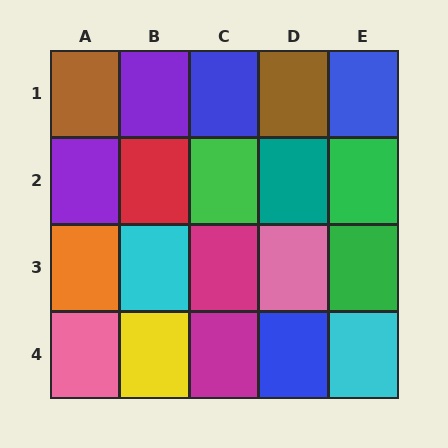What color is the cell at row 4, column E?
Cyan.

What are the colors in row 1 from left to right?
Brown, purple, blue, brown, blue.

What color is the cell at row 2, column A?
Purple.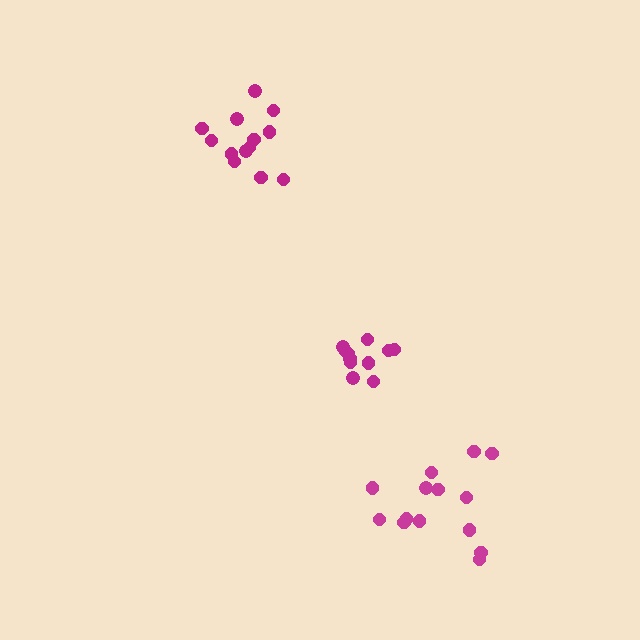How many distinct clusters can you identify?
There are 3 distinct clusters.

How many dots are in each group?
Group 1: 11 dots, Group 2: 13 dots, Group 3: 14 dots (38 total).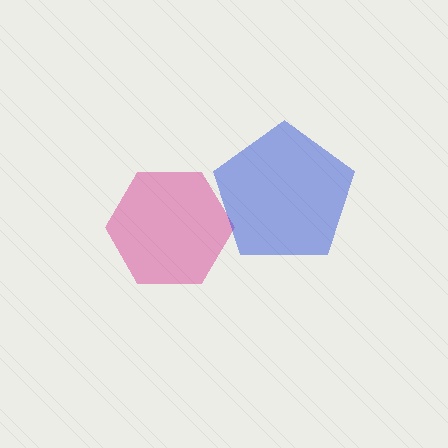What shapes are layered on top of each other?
The layered shapes are: a magenta hexagon, a blue pentagon.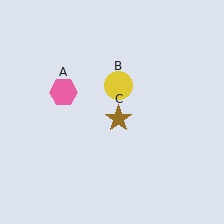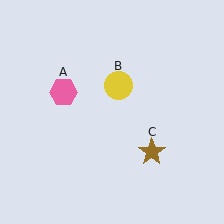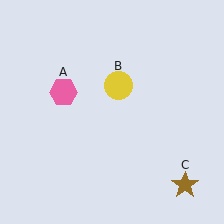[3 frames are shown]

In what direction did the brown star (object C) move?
The brown star (object C) moved down and to the right.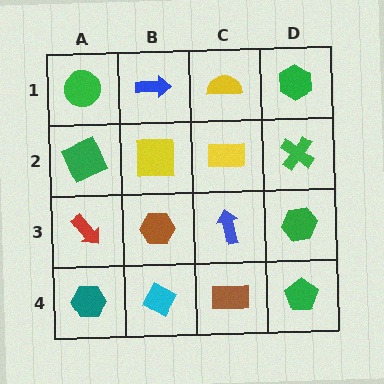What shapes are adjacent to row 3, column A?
A green square (row 2, column A), a teal hexagon (row 4, column A), a brown hexagon (row 3, column B).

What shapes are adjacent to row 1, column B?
A yellow square (row 2, column B), a green circle (row 1, column A), a yellow semicircle (row 1, column C).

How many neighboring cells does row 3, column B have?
4.